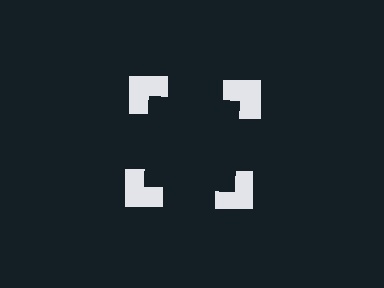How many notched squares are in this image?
There are 4 — one at each vertex of the illusory square.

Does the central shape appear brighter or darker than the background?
It typically appears slightly darker than the background, even though no actual brightness change is drawn.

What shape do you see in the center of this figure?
An illusory square — its edges are inferred from the aligned wedge cuts in the notched squares, not physically drawn.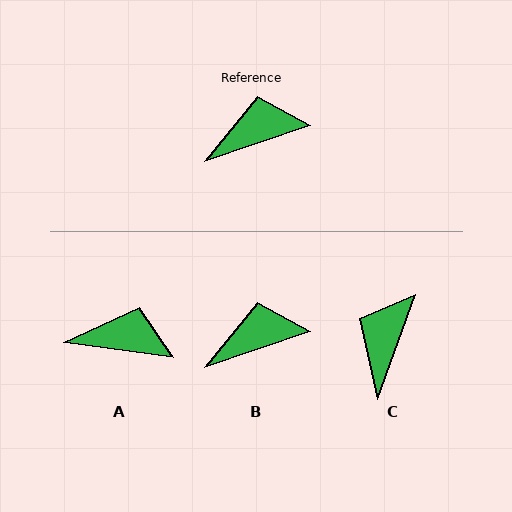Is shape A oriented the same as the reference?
No, it is off by about 26 degrees.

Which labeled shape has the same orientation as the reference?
B.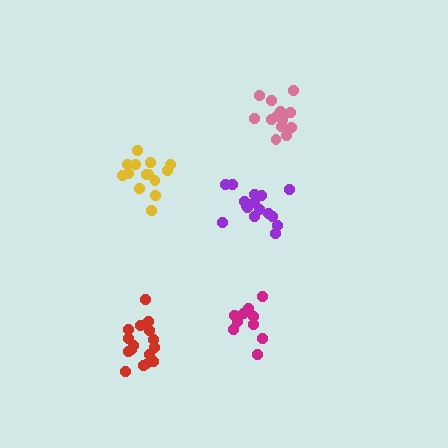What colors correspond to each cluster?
The clusters are colored: pink, red, magenta, purple, yellow.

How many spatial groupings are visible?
There are 5 spatial groupings.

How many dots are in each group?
Group 1: 15 dots, Group 2: 16 dots, Group 3: 10 dots, Group 4: 16 dots, Group 5: 14 dots (71 total).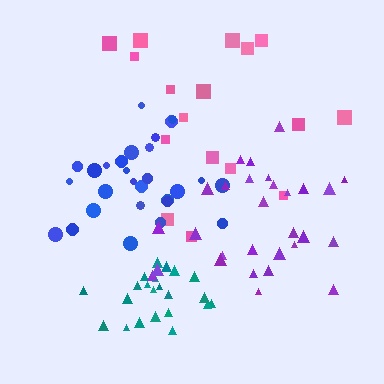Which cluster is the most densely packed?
Teal.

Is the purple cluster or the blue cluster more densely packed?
Purple.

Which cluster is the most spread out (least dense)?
Pink.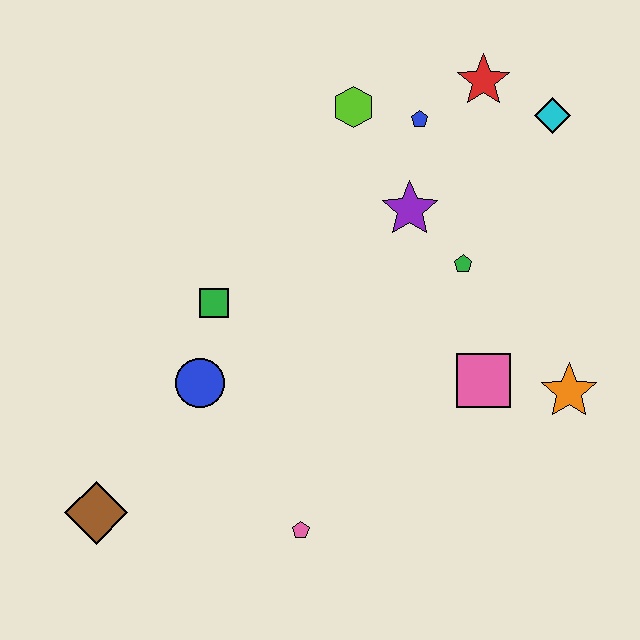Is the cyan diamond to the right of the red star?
Yes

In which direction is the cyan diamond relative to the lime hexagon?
The cyan diamond is to the right of the lime hexagon.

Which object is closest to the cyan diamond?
The red star is closest to the cyan diamond.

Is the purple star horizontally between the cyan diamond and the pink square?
No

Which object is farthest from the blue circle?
The cyan diamond is farthest from the blue circle.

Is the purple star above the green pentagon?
Yes